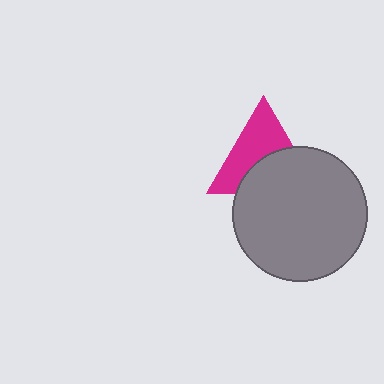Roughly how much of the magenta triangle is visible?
About half of it is visible (roughly 54%).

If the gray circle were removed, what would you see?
You would see the complete magenta triangle.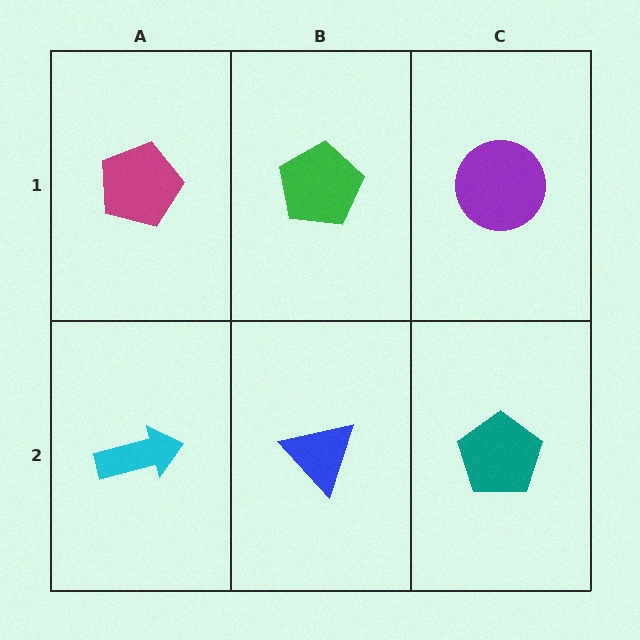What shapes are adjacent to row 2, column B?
A green pentagon (row 1, column B), a cyan arrow (row 2, column A), a teal pentagon (row 2, column C).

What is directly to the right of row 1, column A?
A green pentagon.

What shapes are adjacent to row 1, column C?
A teal pentagon (row 2, column C), a green pentagon (row 1, column B).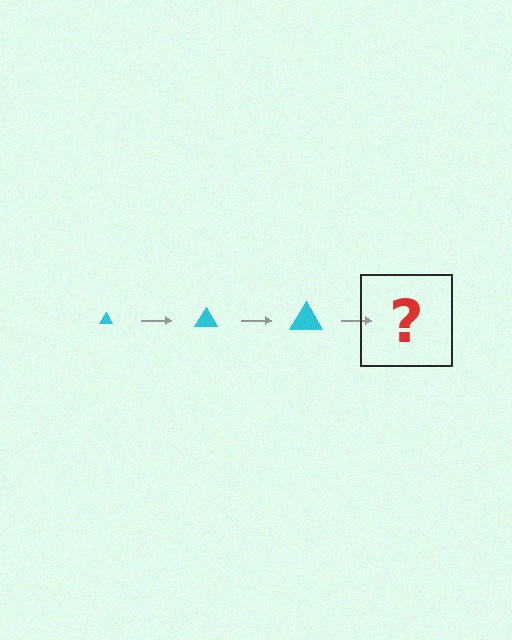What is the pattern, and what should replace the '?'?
The pattern is that the triangle gets progressively larger each step. The '?' should be a cyan triangle, larger than the previous one.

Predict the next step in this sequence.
The next step is a cyan triangle, larger than the previous one.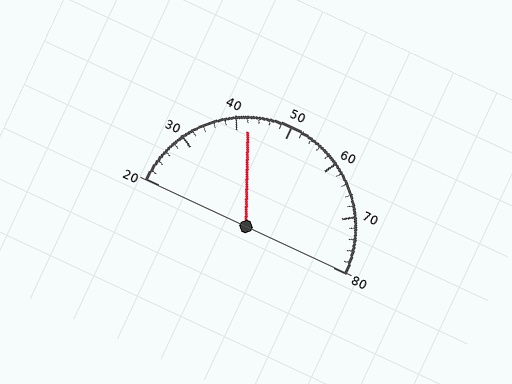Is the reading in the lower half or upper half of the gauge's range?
The reading is in the lower half of the range (20 to 80).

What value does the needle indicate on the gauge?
The needle indicates approximately 42.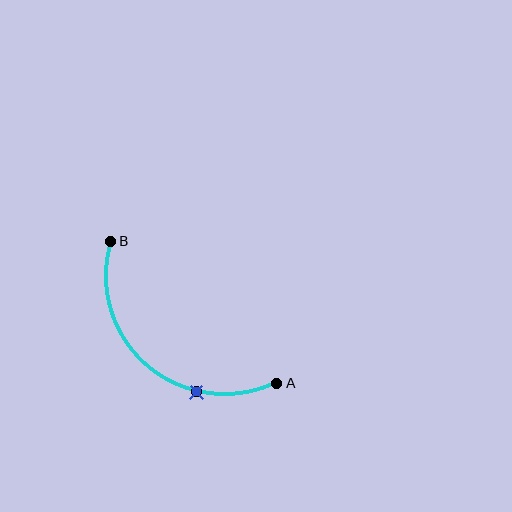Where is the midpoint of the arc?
The arc midpoint is the point on the curve farthest from the straight line joining A and B. It sits below and to the left of that line.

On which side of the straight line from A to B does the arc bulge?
The arc bulges below and to the left of the straight line connecting A and B.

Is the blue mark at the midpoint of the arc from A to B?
No. The blue mark lies on the arc but is closer to endpoint A. The arc midpoint would be at the point on the curve equidistant along the arc from both A and B.